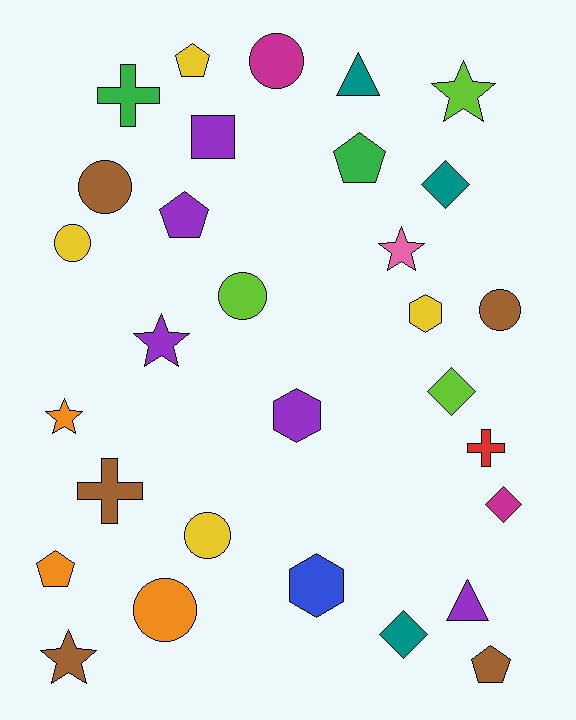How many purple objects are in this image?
There are 5 purple objects.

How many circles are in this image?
There are 7 circles.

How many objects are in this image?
There are 30 objects.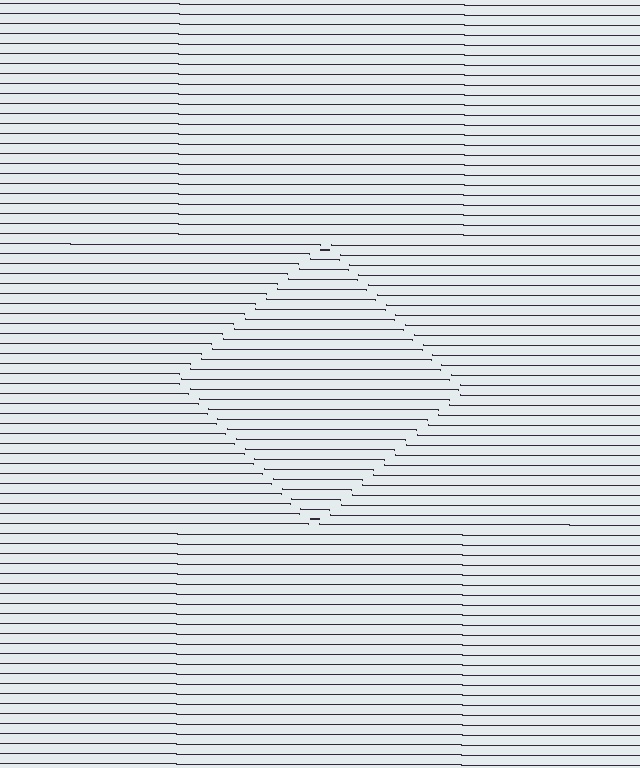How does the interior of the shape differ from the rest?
The interior of the shape contains the same grating, shifted by half a period — the contour is defined by the phase discontinuity where line-ends from the inner and outer gratings abut.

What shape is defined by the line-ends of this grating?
An illusory square. The interior of the shape contains the same grating, shifted by half a period — the contour is defined by the phase discontinuity where line-ends from the inner and outer gratings abut.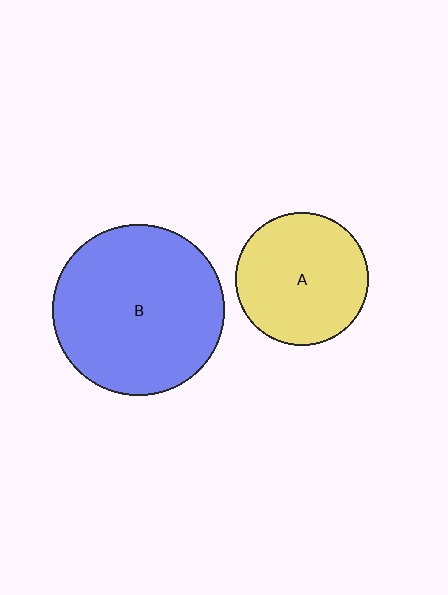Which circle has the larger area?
Circle B (blue).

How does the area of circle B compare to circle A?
Approximately 1.7 times.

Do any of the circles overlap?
No, none of the circles overlap.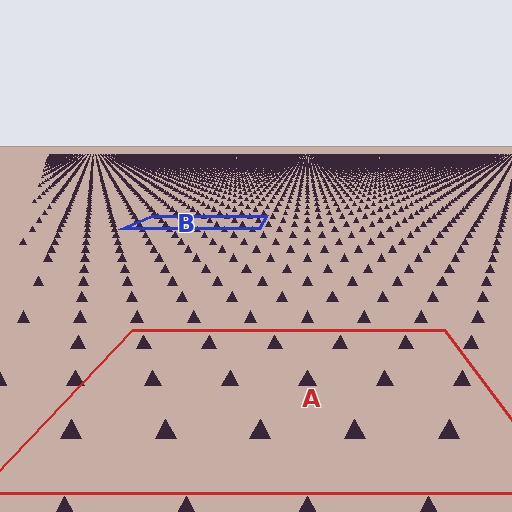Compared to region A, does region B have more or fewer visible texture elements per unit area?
Region B has more texture elements per unit area — they are packed more densely because it is farther away.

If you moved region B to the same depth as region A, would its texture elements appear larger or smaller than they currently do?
They would appear larger. At a closer depth, the same texture elements are projected at a bigger on-screen size.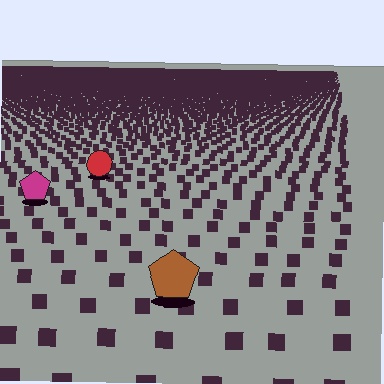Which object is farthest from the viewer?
The red circle is farthest from the viewer. It appears smaller and the ground texture around it is denser.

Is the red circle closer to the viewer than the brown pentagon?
No. The brown pentagon is closer — you can tell from the texture gradient: the ground texture is coarser near it.